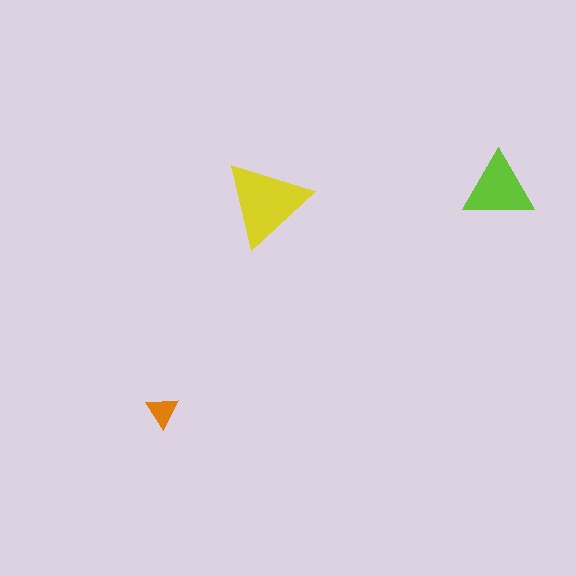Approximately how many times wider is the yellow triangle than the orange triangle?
About 2.5 times wider.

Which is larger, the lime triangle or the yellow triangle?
The yellow one.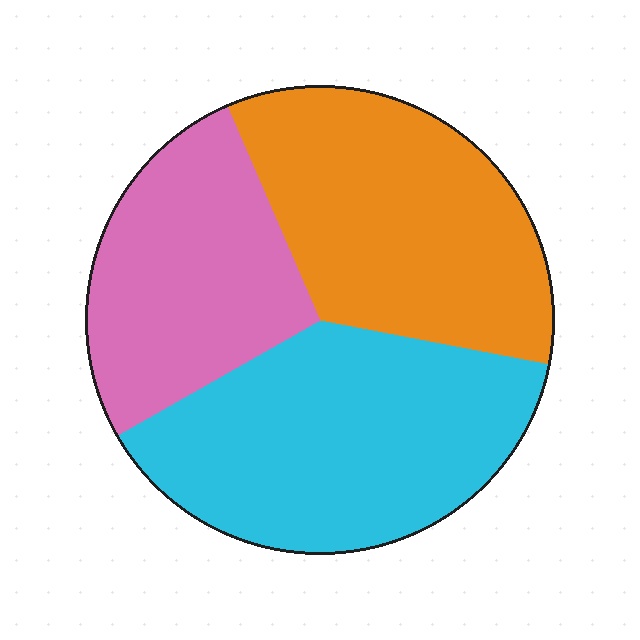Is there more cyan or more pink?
Cyan.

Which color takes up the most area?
Cyan, at roughly 40%.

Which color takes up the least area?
Pink, at roughly 25%.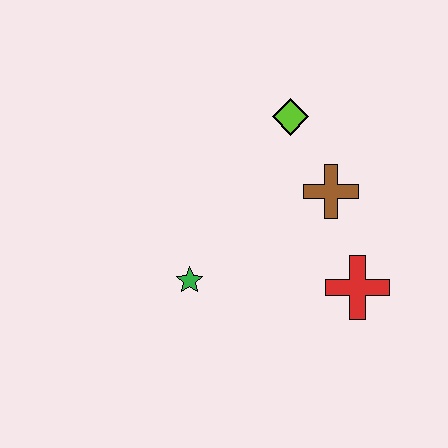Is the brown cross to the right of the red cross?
No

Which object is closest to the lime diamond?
The brown cross is closest to the lime diamond.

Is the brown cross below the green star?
No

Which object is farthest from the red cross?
The lime diamond is farthest from the red cross.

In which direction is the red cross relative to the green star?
The red cross is to the right of the green star.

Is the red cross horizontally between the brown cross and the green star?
No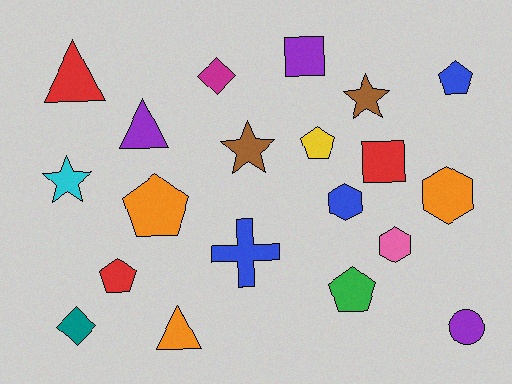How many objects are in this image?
There are 20 objects.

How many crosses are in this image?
There is 1 cross.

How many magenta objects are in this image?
There is 1 magenta object.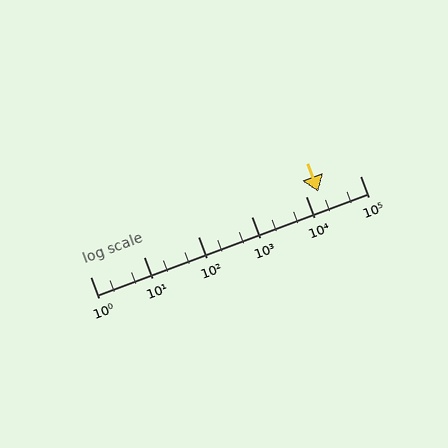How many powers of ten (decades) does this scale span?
The scale spans 5 decades, from 1 to 100000.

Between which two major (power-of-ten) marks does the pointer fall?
The pointer is between 10000 and 100000.